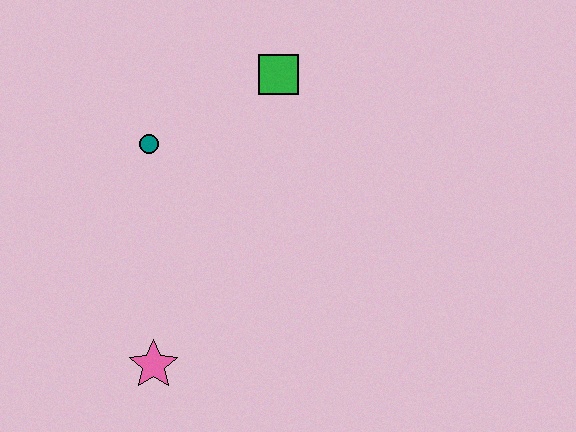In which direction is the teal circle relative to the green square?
The teal circle is to the left of the green square.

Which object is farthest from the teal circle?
The pink star is farthest from the teal circle.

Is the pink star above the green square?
No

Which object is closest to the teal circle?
The green square is closest to the teal circle.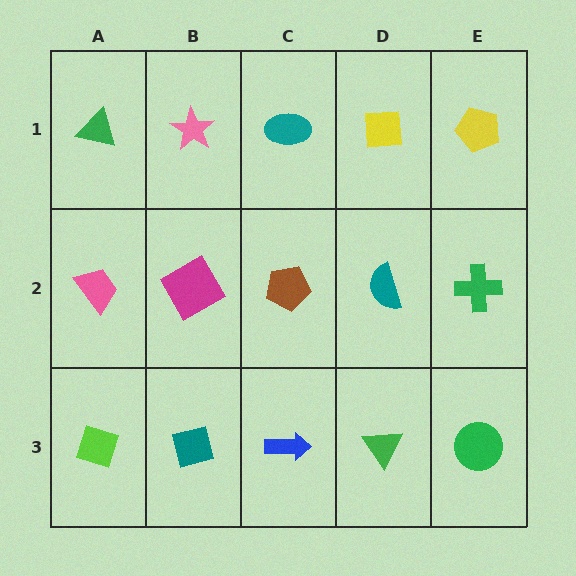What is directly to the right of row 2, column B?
A brown pentagon.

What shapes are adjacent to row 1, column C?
A brown pentagon (row 2, column C), a pink star (row 1, column B), a yellow square (row 1, column D).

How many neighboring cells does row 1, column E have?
2.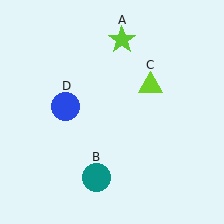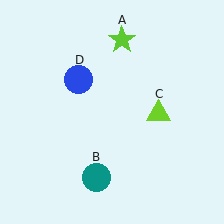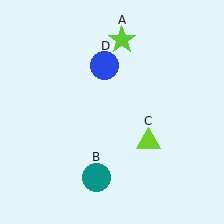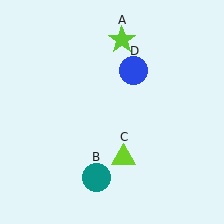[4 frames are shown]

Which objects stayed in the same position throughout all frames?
Lime star (object A) and teal circle (object B) remained stationary.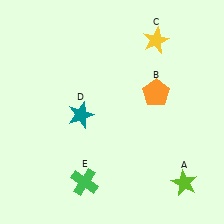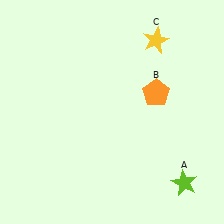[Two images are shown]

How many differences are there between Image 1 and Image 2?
There are 2 differences between the two images.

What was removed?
The green cross (E), the teal star (D) were removed in Image 2.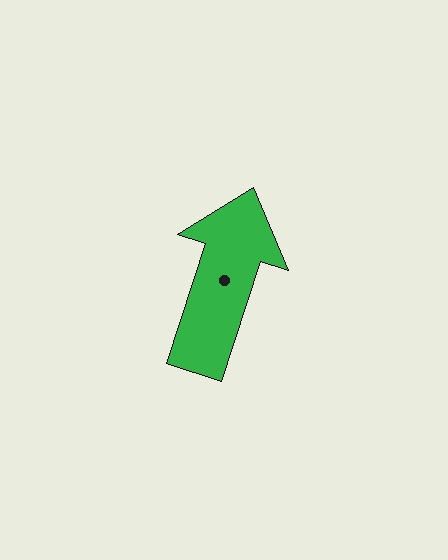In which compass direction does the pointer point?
North.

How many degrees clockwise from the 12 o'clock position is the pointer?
Approximately 18 degrees.